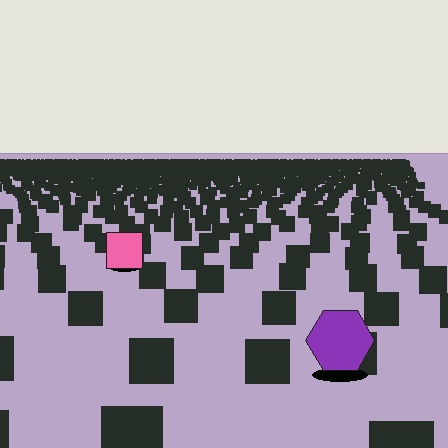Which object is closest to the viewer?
The purple hexagon is closest. The texture marks near it are larger and more spread out.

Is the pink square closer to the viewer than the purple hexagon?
No. The purple hexagon is closer — you can tell from the texture gradient: the ground texture is coarser near it.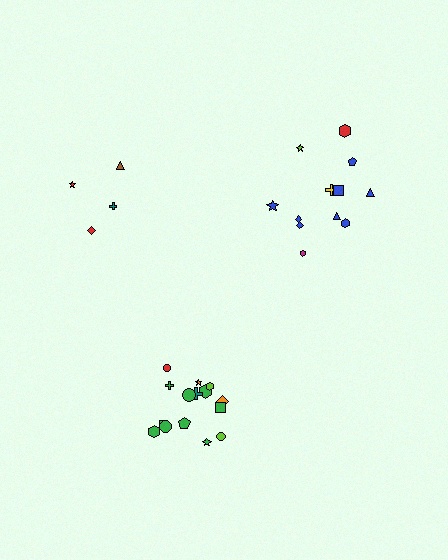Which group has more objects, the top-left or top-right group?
The top-right group.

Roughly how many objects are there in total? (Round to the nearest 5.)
Roughly 30 objects in total.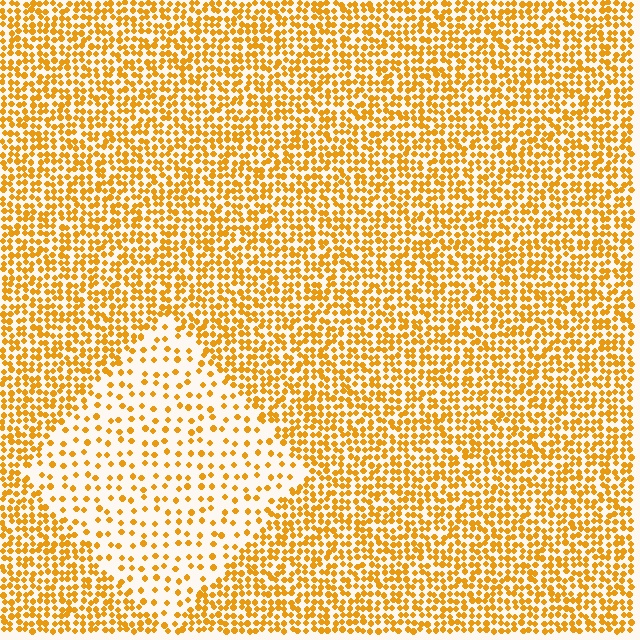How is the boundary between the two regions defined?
The boundary is defined by a change in element density (approximately 2.5x ratio). All elements are the same color, size, and shape.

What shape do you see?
I see a diamond.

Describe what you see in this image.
The image contains small orange elements arranged at two different densities. A diamond-shaped region is visible where the elements are less densely packed than the surrounding area.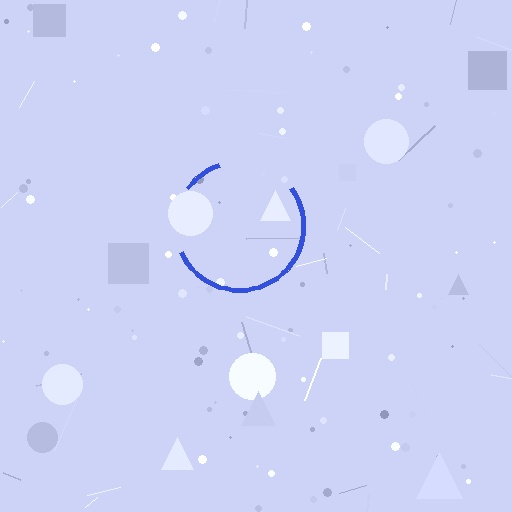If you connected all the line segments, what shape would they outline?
They would outline a circle.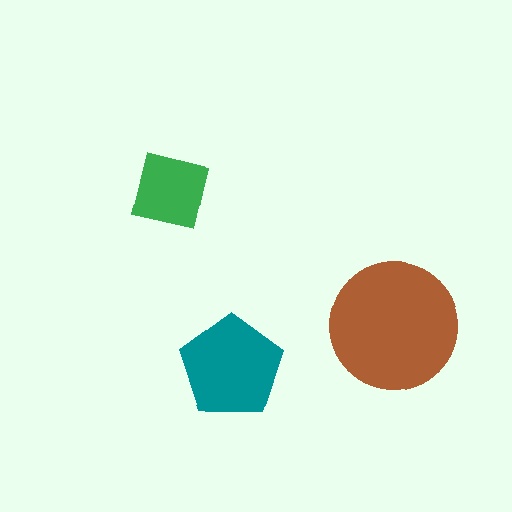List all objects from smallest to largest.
The green square, the teal pentagon, the brown circle.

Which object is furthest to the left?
The green square is leftmost.